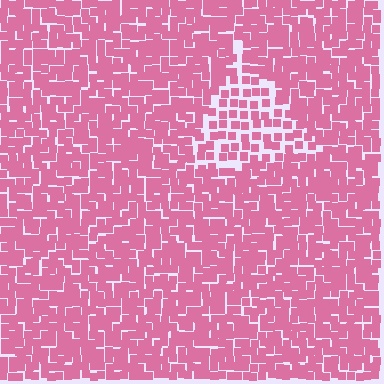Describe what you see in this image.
The image contains small pink elements arranged at two different densities. A triangle-shaped region is visible where the elements are less densely packed than the surrounding area.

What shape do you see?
I see a triangle.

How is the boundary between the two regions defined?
The boundary is defined by a change in element density (approximately 1.8x ratio). All elements are the same color, size, and shape.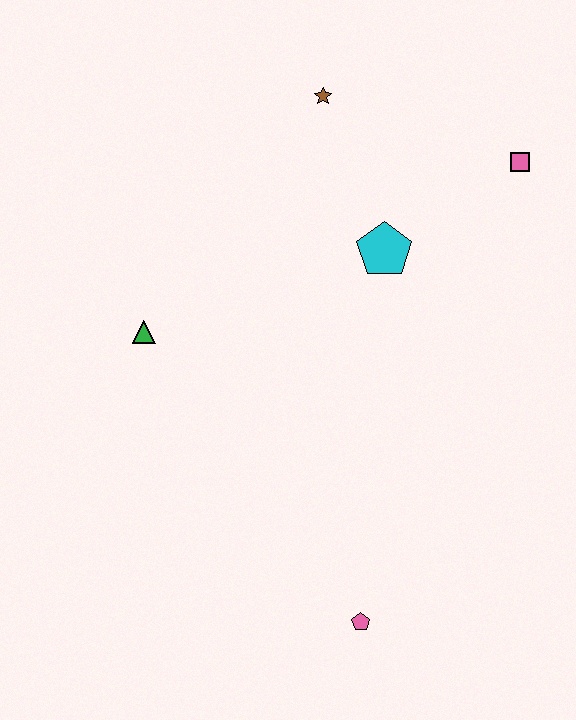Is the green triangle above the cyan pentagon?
No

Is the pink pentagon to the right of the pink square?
No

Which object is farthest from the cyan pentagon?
The pink pentagon is farthest from the cyan pentagon.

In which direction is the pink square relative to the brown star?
The pink square is to the right of the brown star.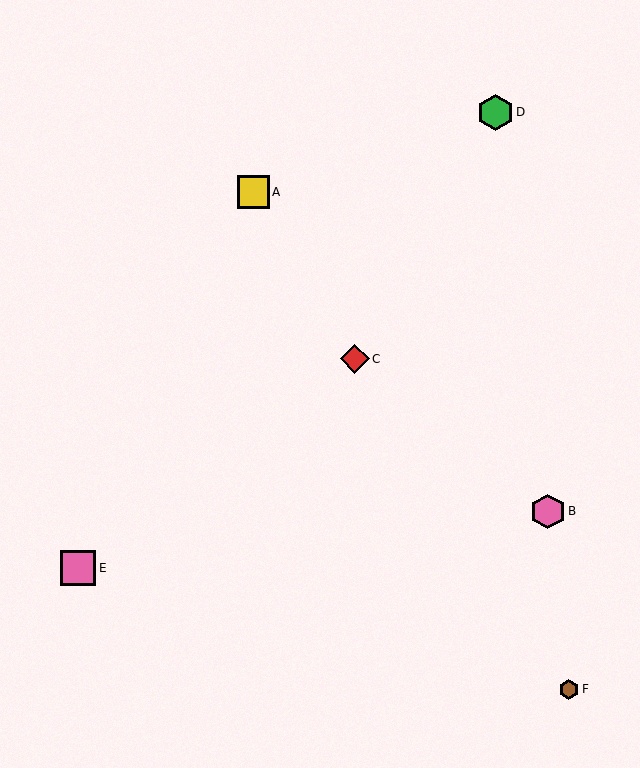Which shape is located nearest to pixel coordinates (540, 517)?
The pink hexagon (labeled B) at (548, 511) is nearest to that location.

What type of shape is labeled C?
Shape C is a red diamond.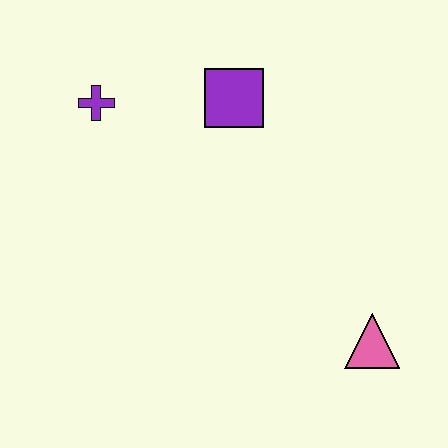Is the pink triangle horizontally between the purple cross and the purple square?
No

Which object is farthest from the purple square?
The pink triangle is farthest from the purple square.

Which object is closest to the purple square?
The purple cross is closest to the purple square.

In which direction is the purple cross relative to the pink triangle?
The purple cross is to the left of the pink triangle.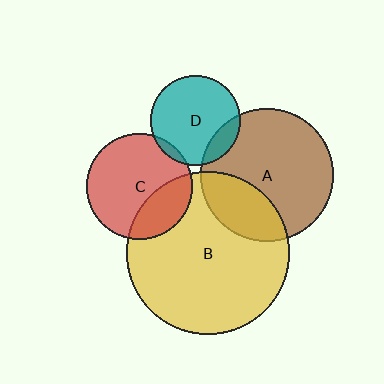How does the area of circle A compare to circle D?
Approximately 2.2 times.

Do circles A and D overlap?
Yes.